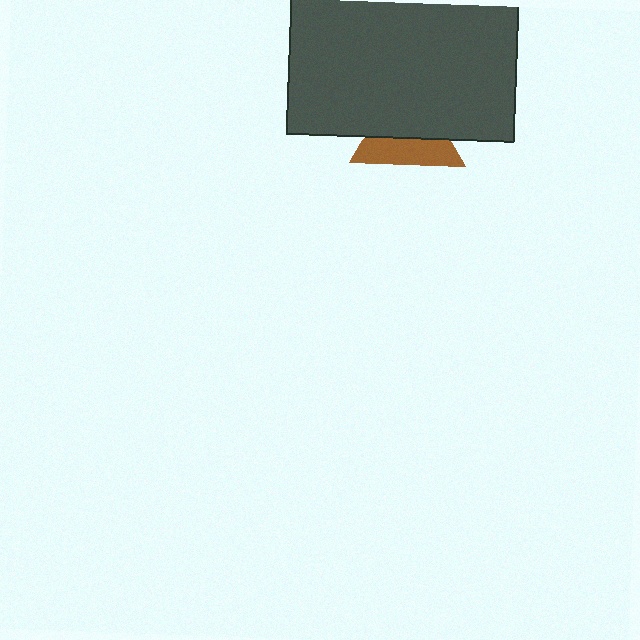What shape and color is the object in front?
The object in front is a dark gray rectangle.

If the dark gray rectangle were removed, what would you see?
You would see the complete brown triangle.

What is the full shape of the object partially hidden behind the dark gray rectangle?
The partially hidden object is a brown triangle.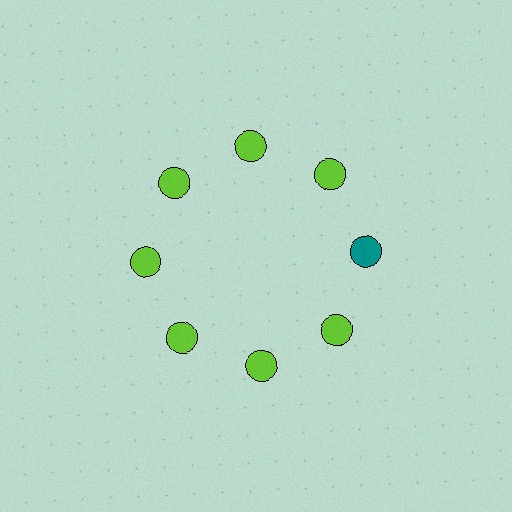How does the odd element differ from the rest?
It has a different color: teal instead of lime.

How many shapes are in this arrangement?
There are 8 shapes arranged in a ring pattern.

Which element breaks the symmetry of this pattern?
The teal circle at roughly the 3 o'clock position breaks the symmetry. All other shapes are lime circles.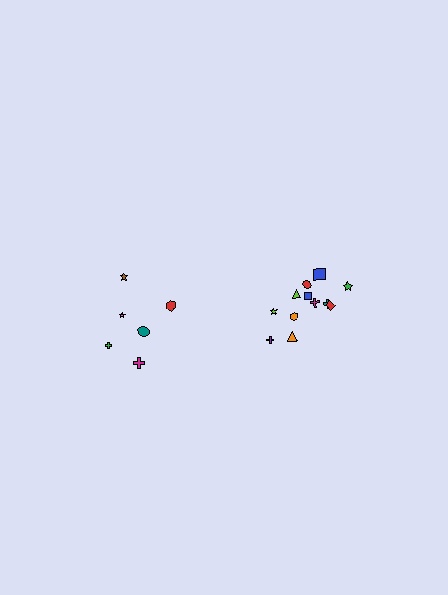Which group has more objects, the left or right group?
The right group.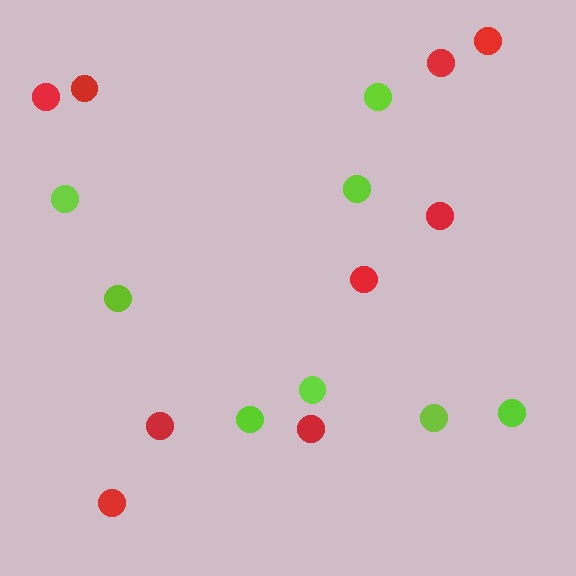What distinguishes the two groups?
There are 2 groups: one group of red circles (9) and one group of lime circles (8).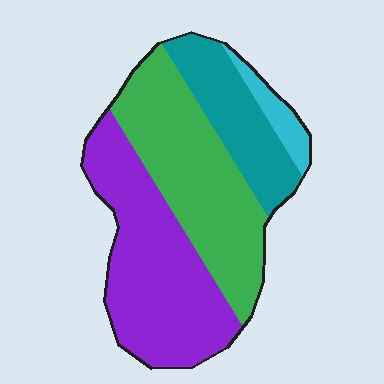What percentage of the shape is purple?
Purple covers around 40% of the shape.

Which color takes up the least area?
Cyan, at roughly 5%.